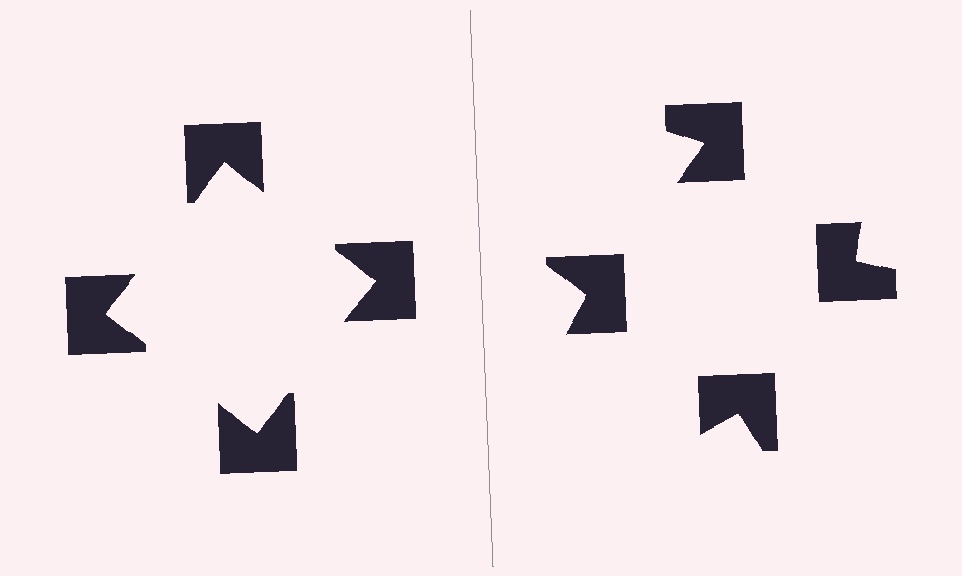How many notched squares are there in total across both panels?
8 — 4 on each side.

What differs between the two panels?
The notched squares are positioned identically on both sides; only the wedge orientations differ. On the left they align to a square; on the right they are misaligned.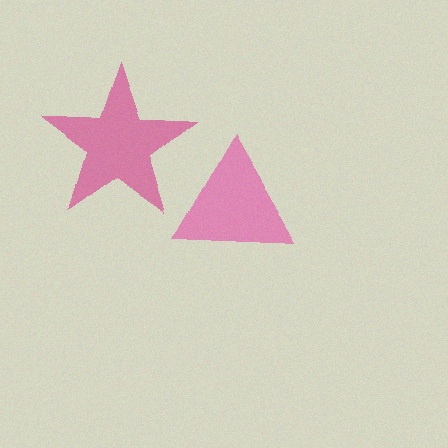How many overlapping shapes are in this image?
There are 2 overlapping shapes in the image.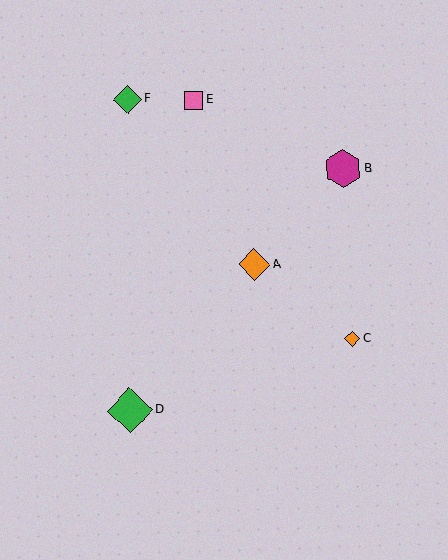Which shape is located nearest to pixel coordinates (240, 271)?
The orange diamond (labeled A) at (254, 265) is nearest to that location.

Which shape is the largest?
The green diamond (labeled D) is the largest.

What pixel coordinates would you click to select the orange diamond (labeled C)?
Click at (352, 339) to select the orange diamond C.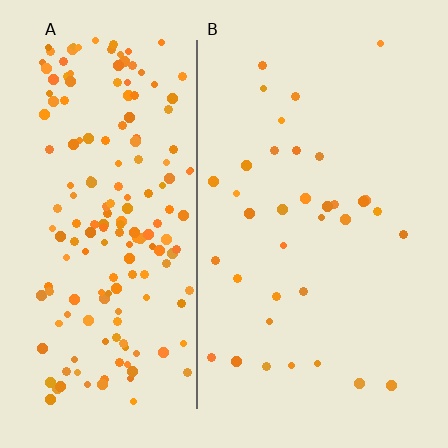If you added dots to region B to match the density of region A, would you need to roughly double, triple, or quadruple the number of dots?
Approximately quadruple.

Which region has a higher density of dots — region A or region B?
A (the left).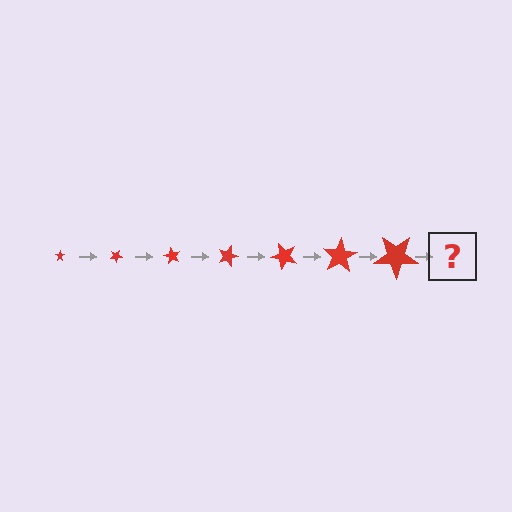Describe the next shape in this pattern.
It should be a star, larger than the previous one and rotated 210 degrees from the start.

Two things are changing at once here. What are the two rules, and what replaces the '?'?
The two rules are that the star grows larger each step and it rotates 30 degrees each step. The '?' should be a star, larger than the previous one and rotated 210 degrees from the start.